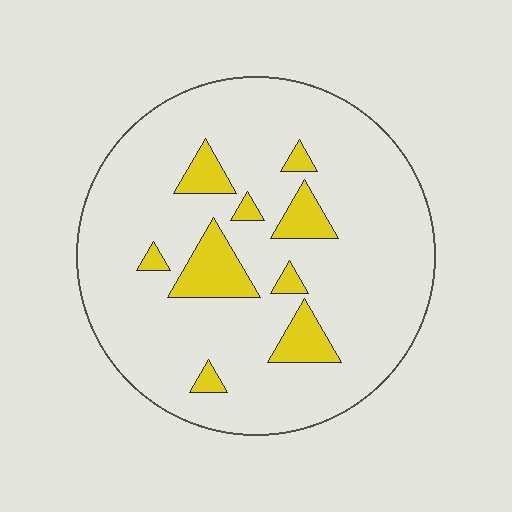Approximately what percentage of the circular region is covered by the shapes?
Approximately 15%.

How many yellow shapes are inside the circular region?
9.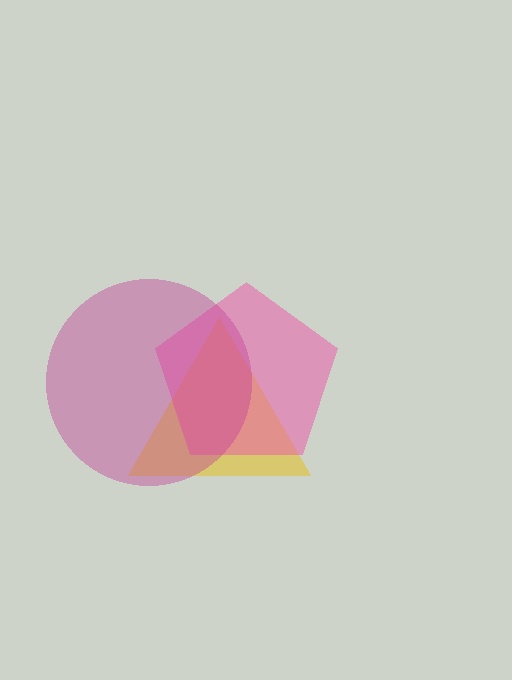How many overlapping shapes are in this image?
There are 3 overlapping shapes in the image.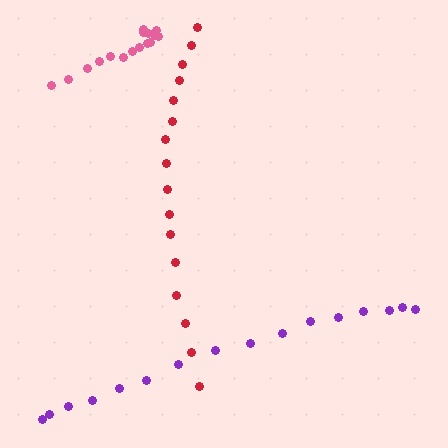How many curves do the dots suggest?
There are 3 distinct paths.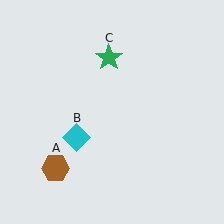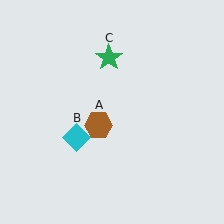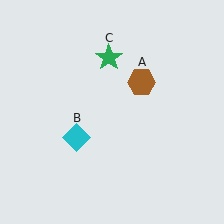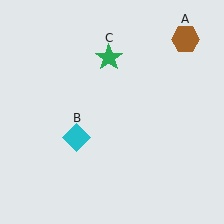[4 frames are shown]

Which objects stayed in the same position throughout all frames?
Cyan diamond (object B) and green star (object C) remained stationary.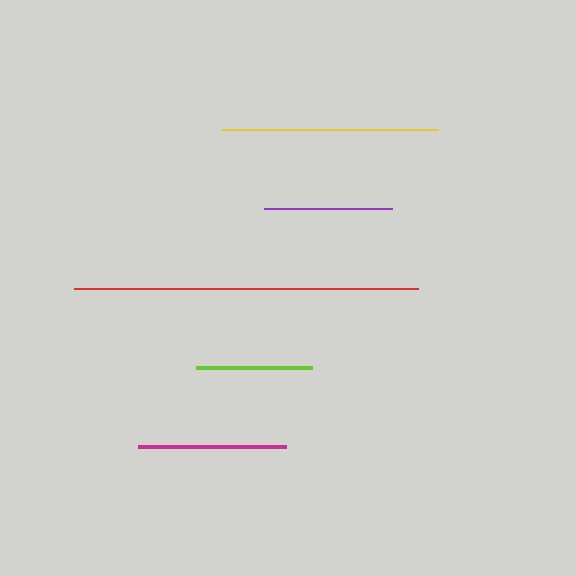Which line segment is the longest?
The red line is the longest at approximately 344 pixels.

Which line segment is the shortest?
The lime line is the shortest at approximately 115 pixels.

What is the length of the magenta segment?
The magenta segment is approximately 148 pixels long.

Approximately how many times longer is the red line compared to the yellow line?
The red line is approximately 1.6 times the length of the yellow line.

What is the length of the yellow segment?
The yellow segment is approximately 215 pixels long.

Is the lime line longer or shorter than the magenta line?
The magenta line is longer than the lime line.